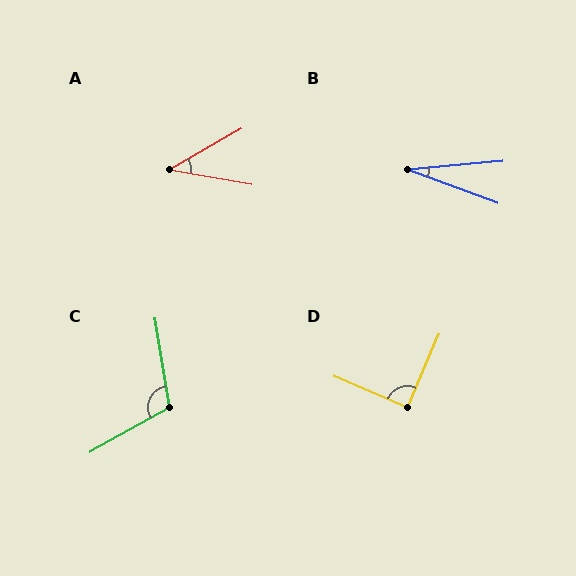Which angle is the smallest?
B, at approximately 26 degrees.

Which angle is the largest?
C, at approximately 110 degrees.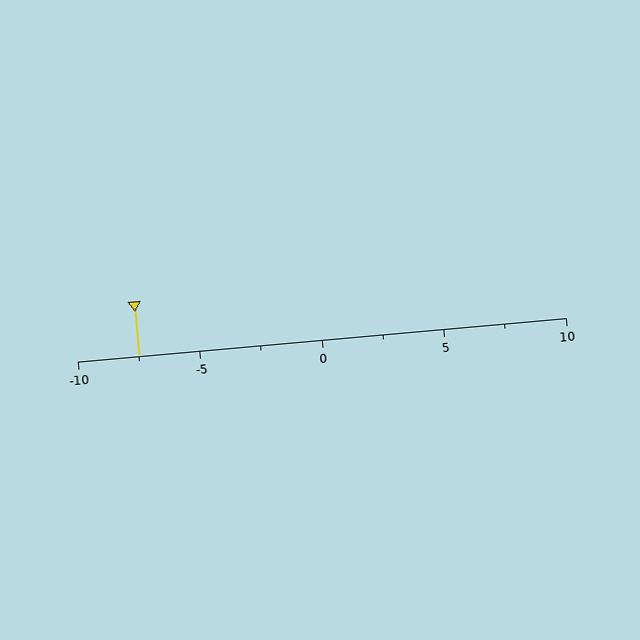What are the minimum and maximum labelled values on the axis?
The axis runs from -10 to 10.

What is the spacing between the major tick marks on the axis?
The major ticks are spaced 5 apart.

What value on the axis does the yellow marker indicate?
The marker indicates approximately -7.5.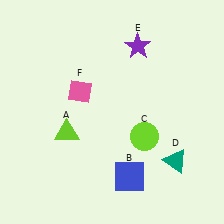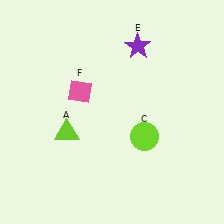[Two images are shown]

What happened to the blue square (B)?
The blue square (B) was removed in Image 2. It was in the bottom-right area of Image 1.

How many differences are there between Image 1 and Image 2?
There are 2 differences between the two images.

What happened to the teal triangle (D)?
The teal triangle (D) was removed in Image 2. It was in the bottom-right area of Image 1.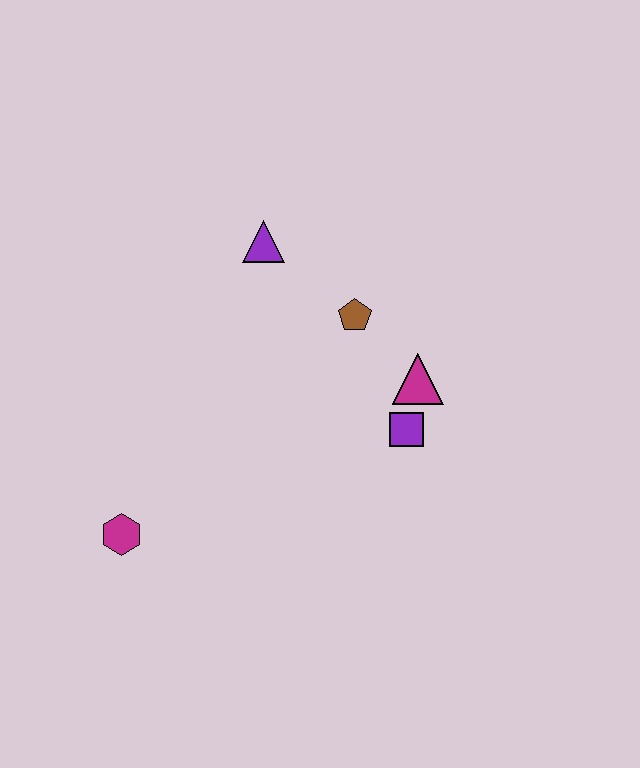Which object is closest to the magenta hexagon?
The purple square is closest to the magenta hexagon.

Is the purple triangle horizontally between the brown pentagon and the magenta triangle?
No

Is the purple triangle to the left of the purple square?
Yes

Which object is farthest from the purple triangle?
The magenta hexagon is farthest from the purple triangle.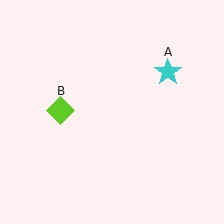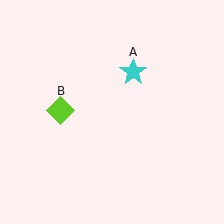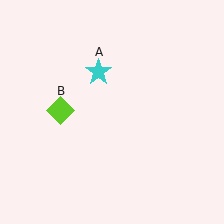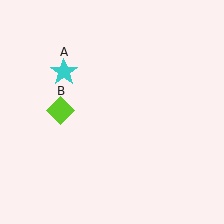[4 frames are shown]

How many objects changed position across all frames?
1 object changed position: cyan star (object A).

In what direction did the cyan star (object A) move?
The cyan star (object A) moved left.